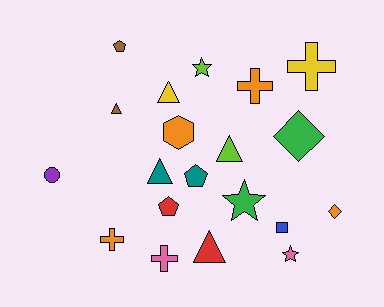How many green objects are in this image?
There are 2 green objects.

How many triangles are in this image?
There are 5 triangles.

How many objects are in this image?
There are 20 objects.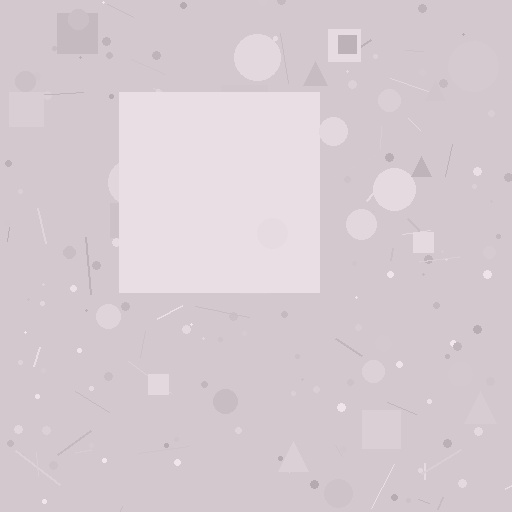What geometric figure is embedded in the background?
A square is embedded in the background.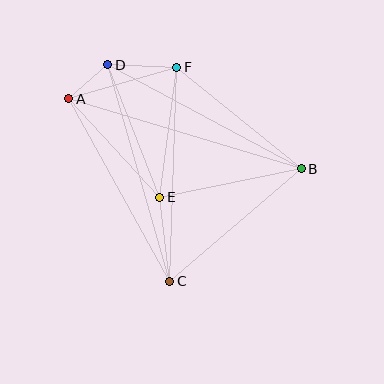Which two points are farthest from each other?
Points A and B are farthest from each other.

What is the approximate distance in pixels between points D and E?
The distance between D and E is approximately 142 pixels.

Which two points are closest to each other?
Points A and D are closest to each other.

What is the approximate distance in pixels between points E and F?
The distance between E and F is approximately 131 pixels.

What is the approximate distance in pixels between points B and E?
The distance between B and E is approximately 144 pixels.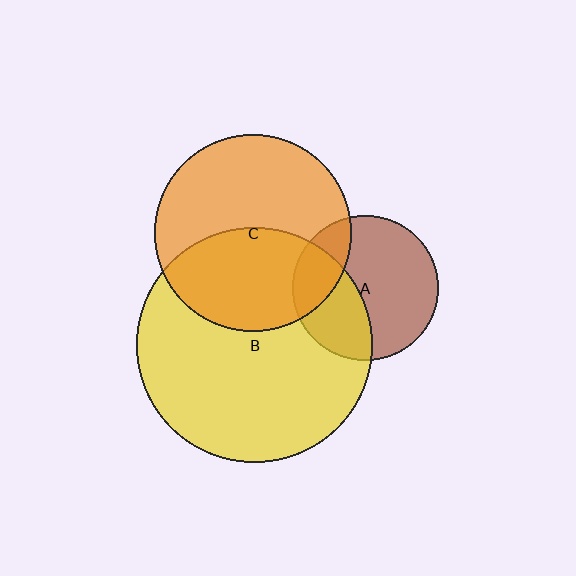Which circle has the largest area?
Circle B (yellow).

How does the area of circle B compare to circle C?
Approximately 1.4 times.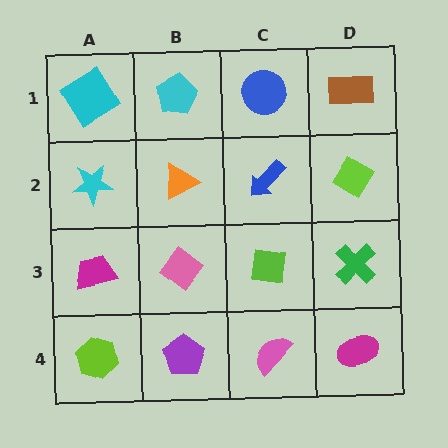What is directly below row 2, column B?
A pink diamond.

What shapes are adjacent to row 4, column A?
A magenta trapezoid (row 3, column A), a purple pentagon (row 4, column B).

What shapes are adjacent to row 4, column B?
A pink diamond (row 3, column B), a lime hexagon (row 4, column A), a pink semicircle (row 4, column C).